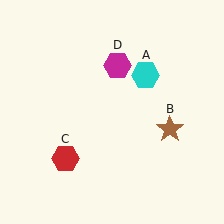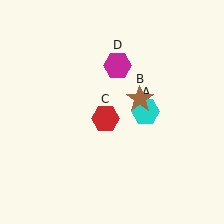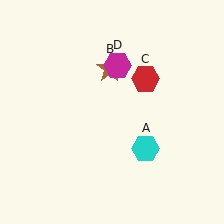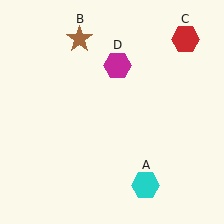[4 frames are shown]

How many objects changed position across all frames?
3 objects changed position: cyan hexagon (object A), brown star (object B), red hexagon (object C).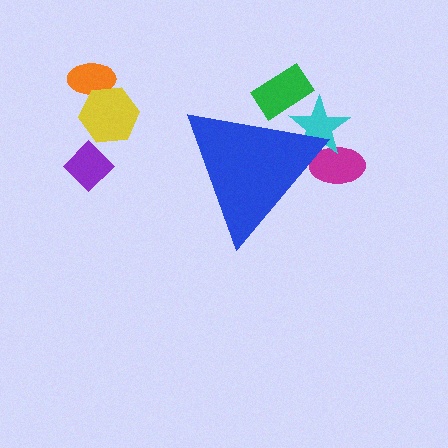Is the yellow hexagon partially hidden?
No, the yellow hexagon is fully visible.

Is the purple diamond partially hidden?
No, the purple diamond is fully visible.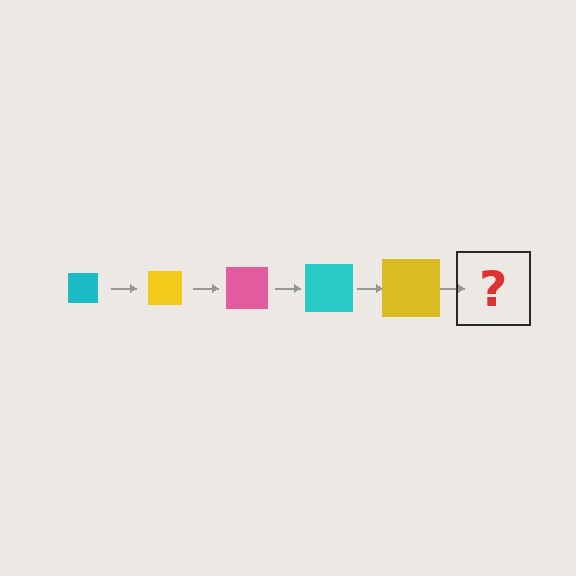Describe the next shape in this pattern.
It should be a pink square, larger than the previous one.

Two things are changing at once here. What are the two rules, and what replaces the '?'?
The two rules are that the square grows larger each step and the color cycles through cyan, yellow, and pink. The '?' should be a pink square, larger than the previous one.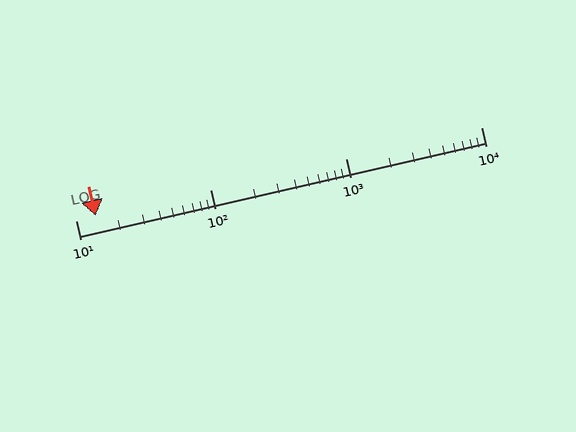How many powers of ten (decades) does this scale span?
The scale spans 3 decades, from 10 to 10000.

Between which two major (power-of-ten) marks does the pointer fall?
The pointer is between 10 and 100.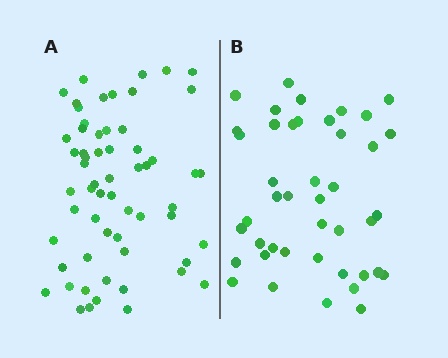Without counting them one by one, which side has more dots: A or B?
Region A (the left region) has more dots.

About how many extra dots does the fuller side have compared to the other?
Region A has approximately 15 more dots than region B.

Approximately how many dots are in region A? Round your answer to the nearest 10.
About 60 dots.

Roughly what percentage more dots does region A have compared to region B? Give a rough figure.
About 40% more.